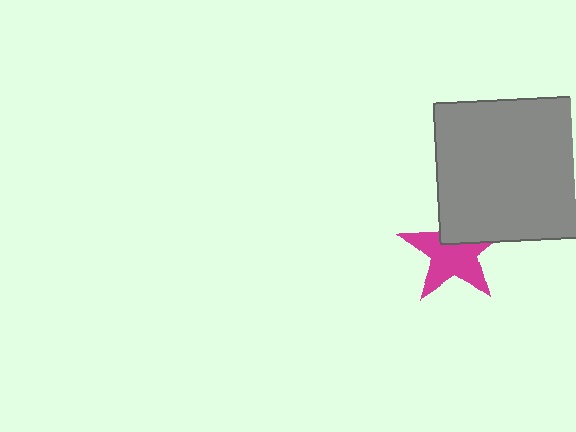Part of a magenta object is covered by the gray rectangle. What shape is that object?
It is a star.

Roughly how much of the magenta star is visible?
Most of it is visible (roughly 65%).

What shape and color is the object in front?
The object in front is a gray rectangle.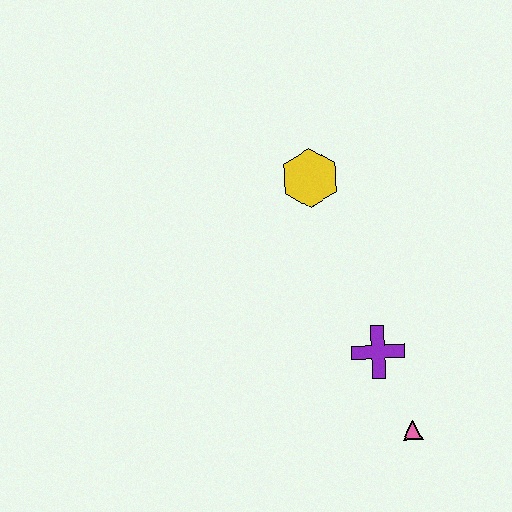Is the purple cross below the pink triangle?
No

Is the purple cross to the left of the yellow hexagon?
No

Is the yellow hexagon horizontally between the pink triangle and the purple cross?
No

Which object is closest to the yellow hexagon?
The purple cross is closest to the yellow hexagon.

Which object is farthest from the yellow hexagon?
The pink triangle is farthest from the yellow hexagon.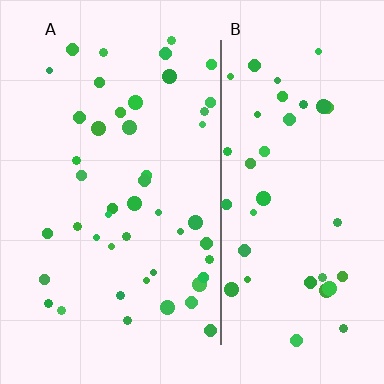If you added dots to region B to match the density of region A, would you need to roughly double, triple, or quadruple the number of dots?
Approximately double.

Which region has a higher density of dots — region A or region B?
A (the left).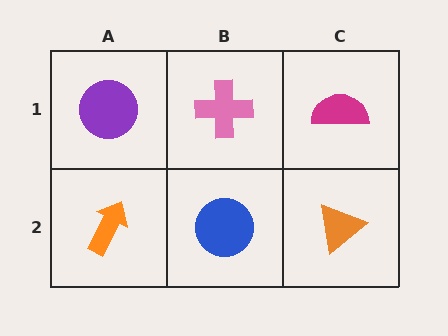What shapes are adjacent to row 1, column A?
An orange arrow (row 2, column A), a pink cross (row 1, column B).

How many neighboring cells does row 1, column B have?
3.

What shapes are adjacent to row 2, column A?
A purple circle (row 1, column A), a blue circle (row 2, column B).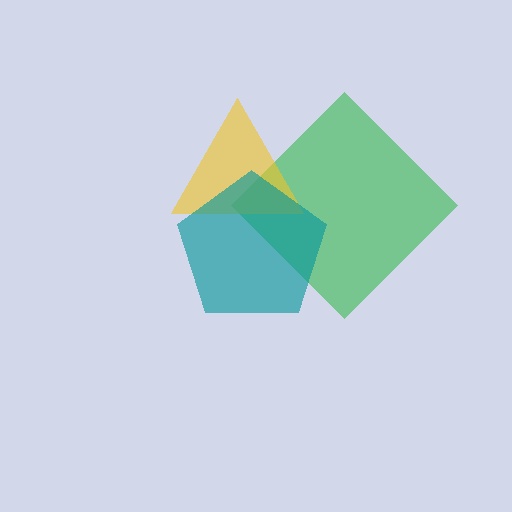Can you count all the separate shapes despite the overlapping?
Yes, there are 3 separate shapes.